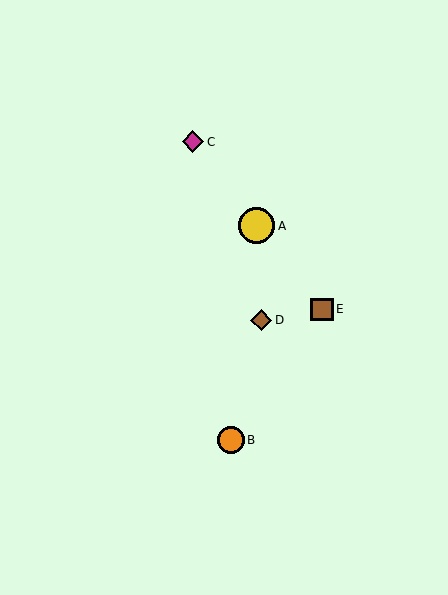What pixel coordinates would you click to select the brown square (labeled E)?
Click at (322, 309) to select the brown square E.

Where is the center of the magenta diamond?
The center of the magenta diamond is at (193, 142).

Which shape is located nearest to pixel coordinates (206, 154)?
The magenta diamond (labeled C) at (193, 142) is nearest to that location.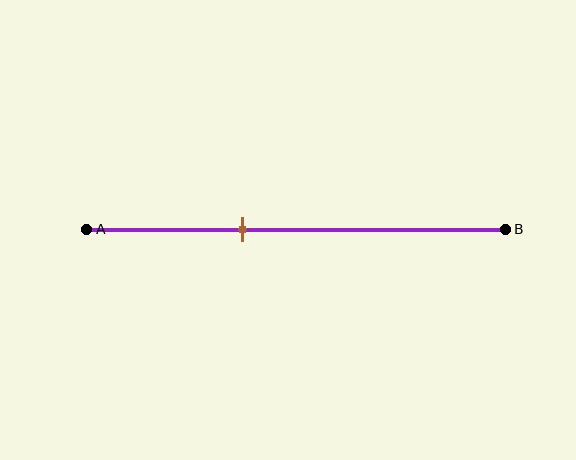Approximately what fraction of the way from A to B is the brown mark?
The brown mark is approximately 35% of the way from A to B.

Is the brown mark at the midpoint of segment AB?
No, the mark is at about 35% from A, not at the 50% midpoint.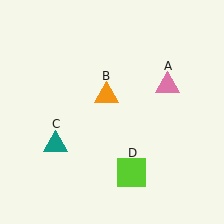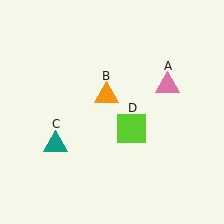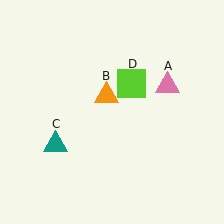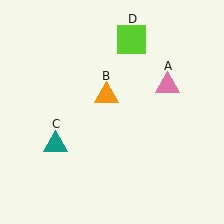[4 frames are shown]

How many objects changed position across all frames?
1 object changed position: lime square (object D).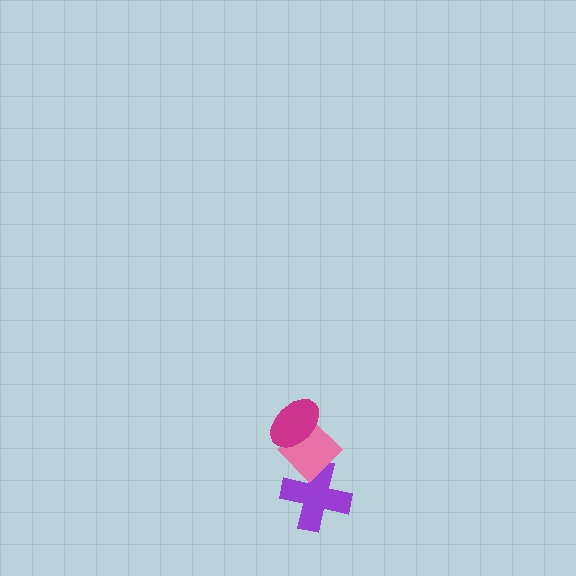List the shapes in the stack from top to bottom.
From top to bottom: the magenta ellipse, the pink diamond, the purple cross.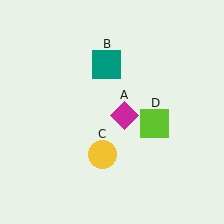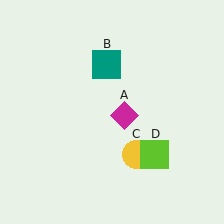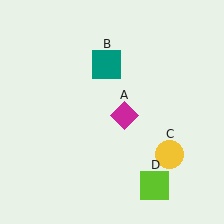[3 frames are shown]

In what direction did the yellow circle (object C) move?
The yellow circle (object C) moved right.